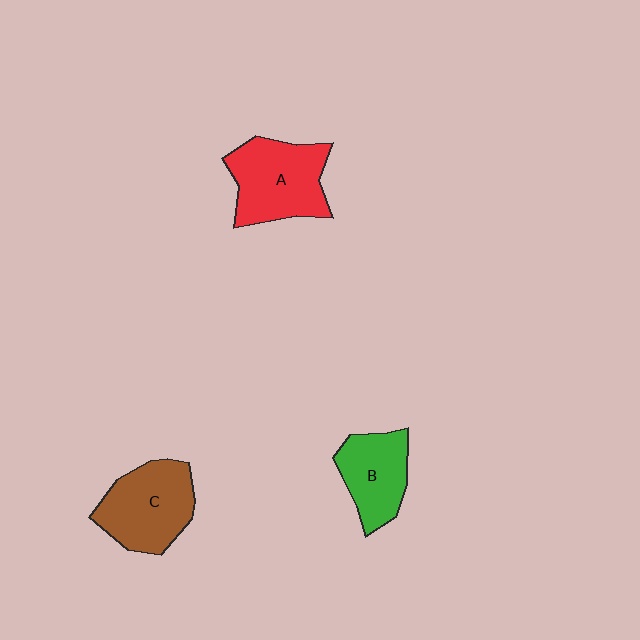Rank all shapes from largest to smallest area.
From largest to smallest: A (red), C (brown), B (green).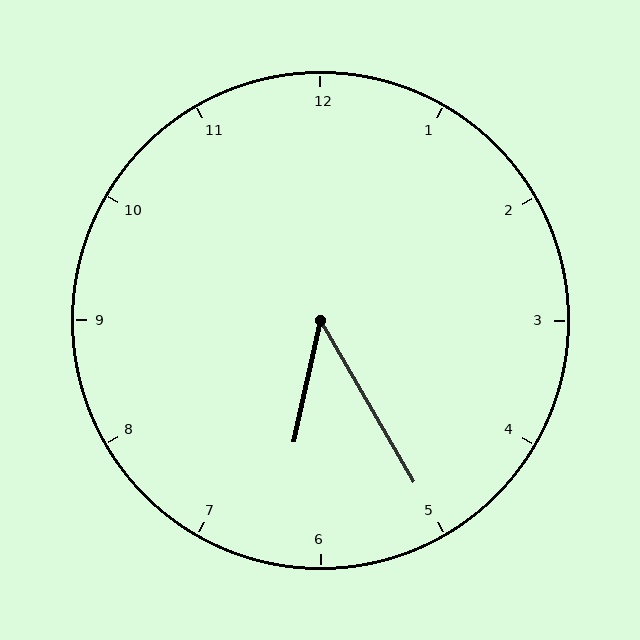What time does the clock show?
6:25.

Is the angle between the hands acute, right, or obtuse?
It is acute.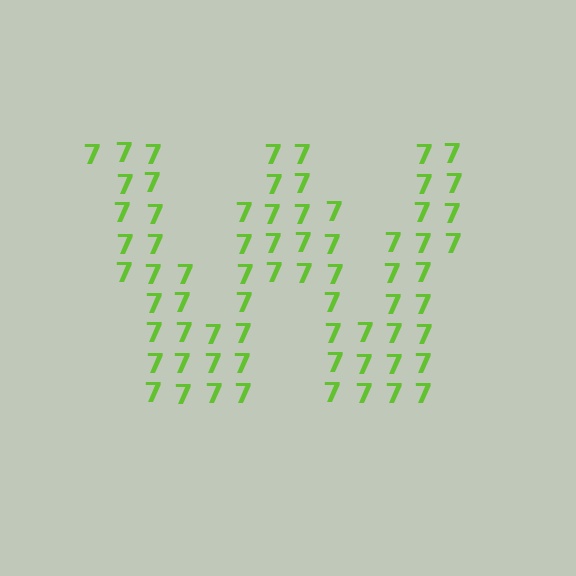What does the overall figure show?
The overall figure shows the letter W.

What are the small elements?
The small elements are digit 7's.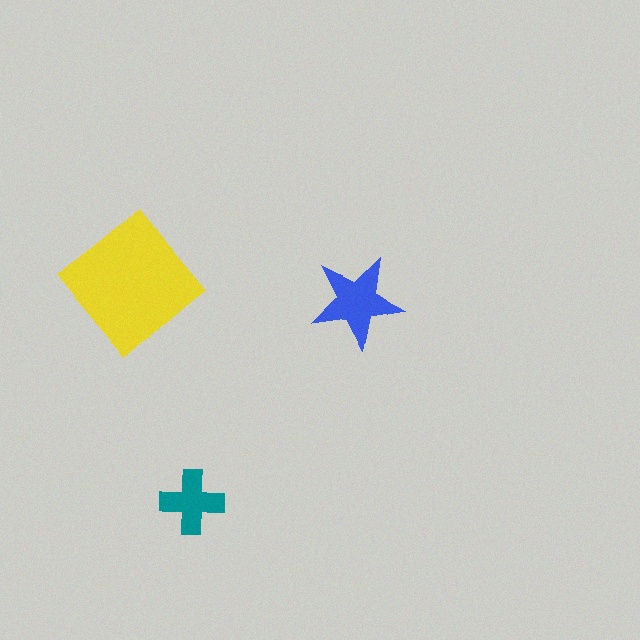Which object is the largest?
The yellow diamond.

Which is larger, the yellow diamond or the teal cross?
The yellow diamond.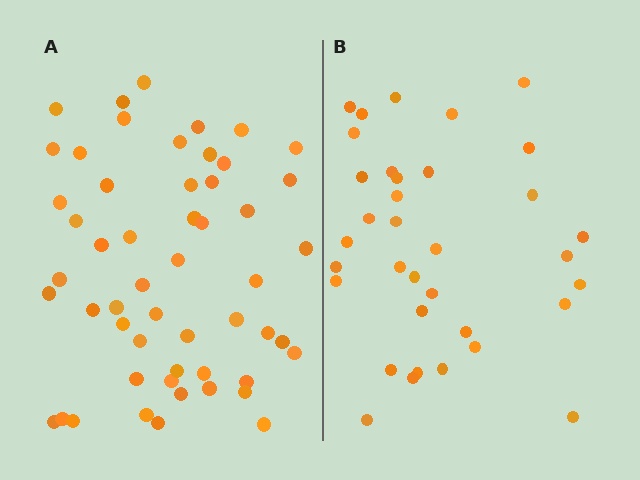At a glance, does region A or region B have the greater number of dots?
Region A (the left region) has more dots.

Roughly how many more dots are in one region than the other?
Region A has approximately 20 more dots than region B.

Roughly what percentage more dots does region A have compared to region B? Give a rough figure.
About 50% more.